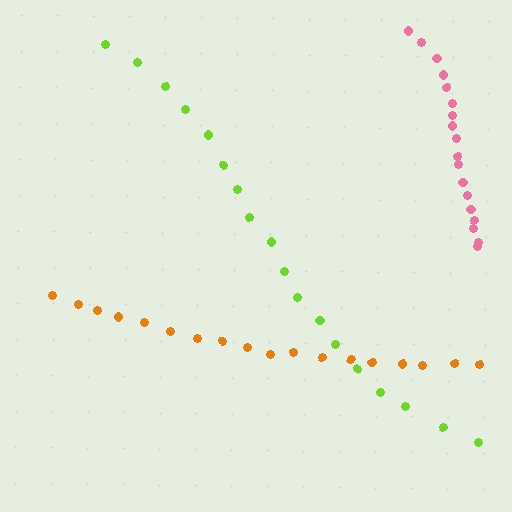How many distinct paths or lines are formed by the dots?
There are 3 distinct paths.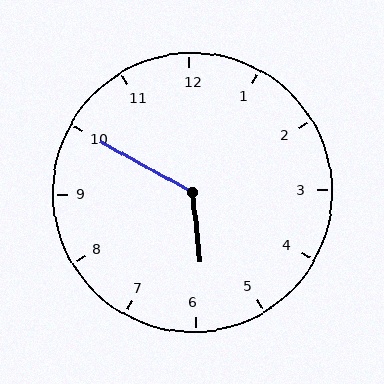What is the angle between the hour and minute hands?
Approximately 125 degrees.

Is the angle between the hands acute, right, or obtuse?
It is obtuse.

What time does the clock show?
5:50.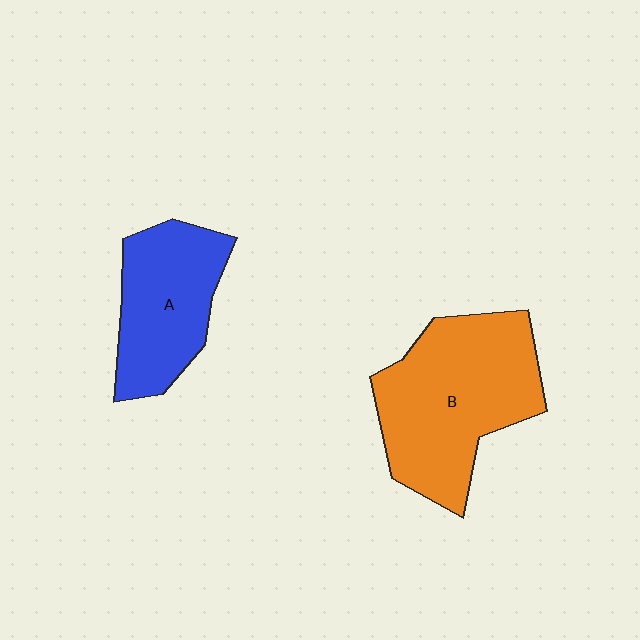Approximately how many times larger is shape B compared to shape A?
Approximately 1.5 times.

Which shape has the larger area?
Shape B (orange).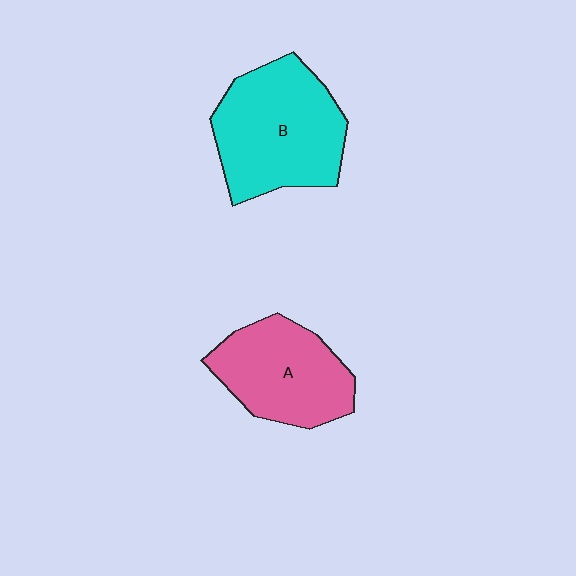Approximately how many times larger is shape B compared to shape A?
Approximately 1.3 times.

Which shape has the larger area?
Shape B (cyan).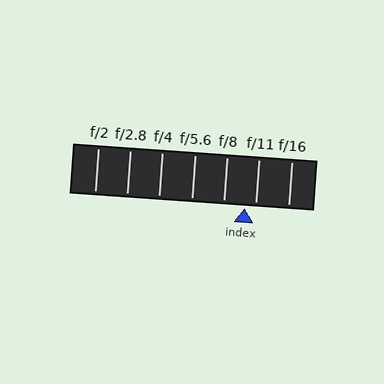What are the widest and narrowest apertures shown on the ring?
The widest aperture shown is f/2 and the narrowest is f/16.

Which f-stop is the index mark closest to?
The index mark is closest to f/11.